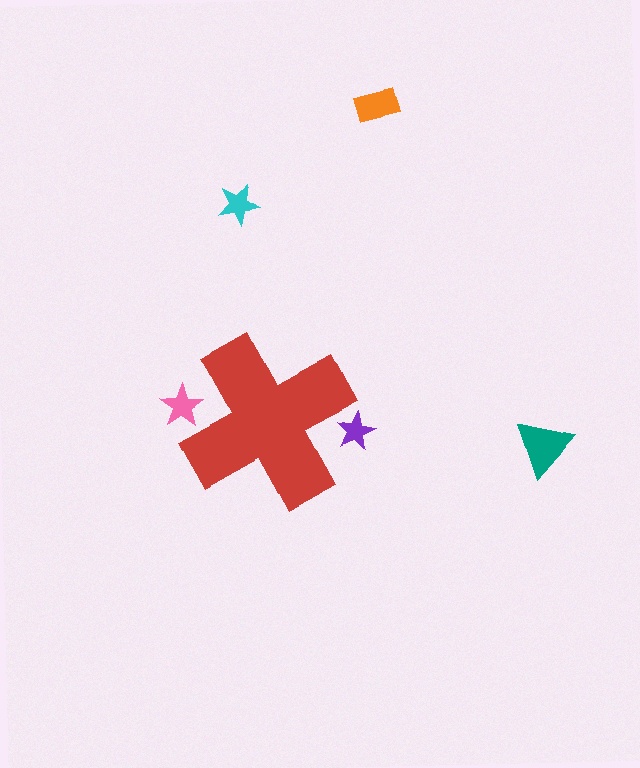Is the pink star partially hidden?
Yes, the pink star is partially hidden behind the red cross.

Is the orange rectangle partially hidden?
No, the orange rectangle is fully visible.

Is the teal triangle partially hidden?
No, the teal triangle is fully visible.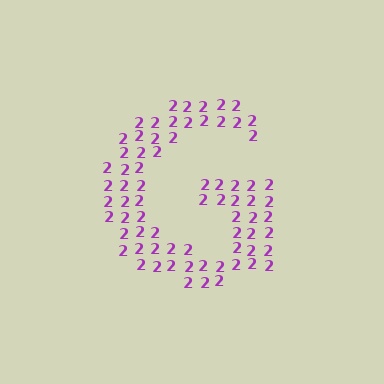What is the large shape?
The large shape is the letter G.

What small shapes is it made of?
It is made of small digit 2's.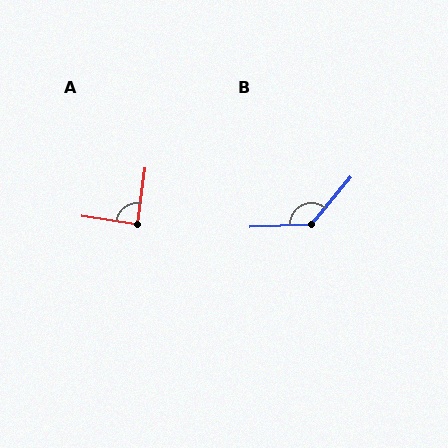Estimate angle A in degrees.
Approximately 89 degrees.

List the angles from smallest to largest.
A (89°), B (132°).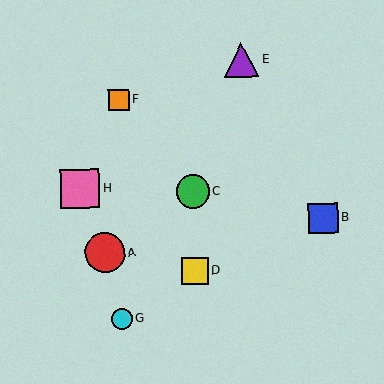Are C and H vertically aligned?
No, C is at x≈193 and H is at x≈80.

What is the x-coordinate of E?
Object E is at x≈241.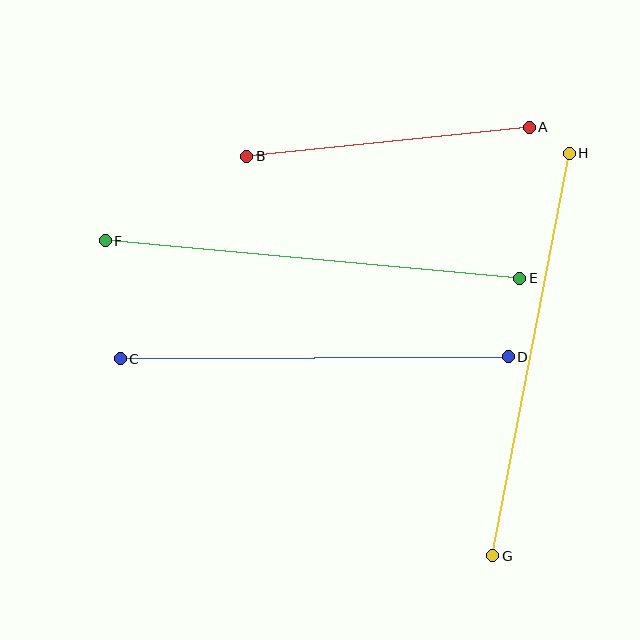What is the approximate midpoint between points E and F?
The midpoint is at approximately (312, 260) pixels.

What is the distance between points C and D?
The distance is approximately 388 pixels.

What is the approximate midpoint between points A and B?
The midpoint is at approximately (388, 142) pixels.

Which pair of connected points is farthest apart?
Points E and F are farthest apart.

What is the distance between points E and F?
The distance is approximately 416 pixels.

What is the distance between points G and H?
The distance is approximately 410 pixels.